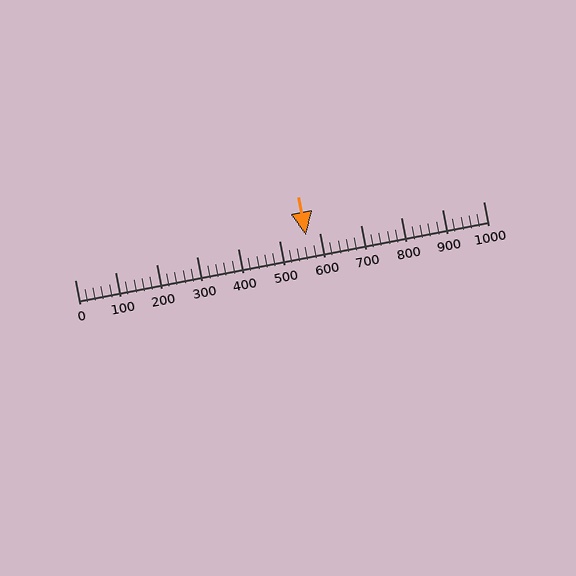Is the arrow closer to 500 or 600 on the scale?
The arrow is closer to 600.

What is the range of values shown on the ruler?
The ruler shows values from 0 to 1000.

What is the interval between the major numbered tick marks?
The major tick marks are spaced 100 units apart.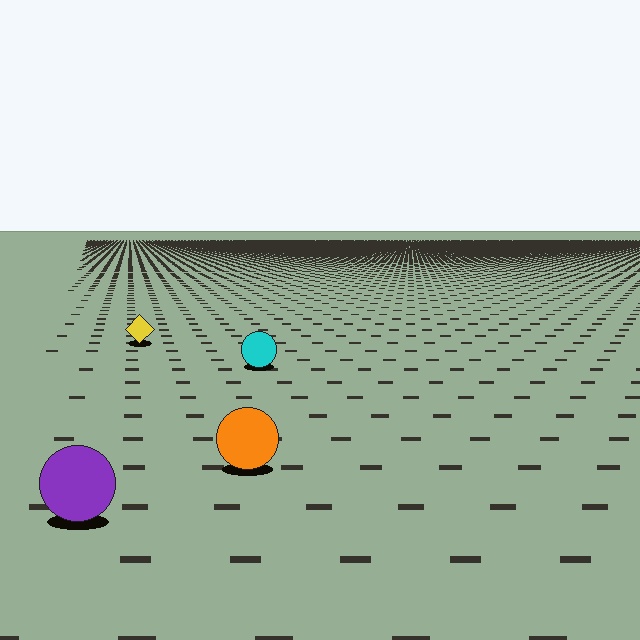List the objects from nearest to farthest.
From nearest to farthest: the purple circle, the orange circle, the cyan circle, the yellow diamond.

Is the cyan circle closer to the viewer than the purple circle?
No. The purple circle is closer — you can tell from the texture gradient: the ground texture is coarser near it.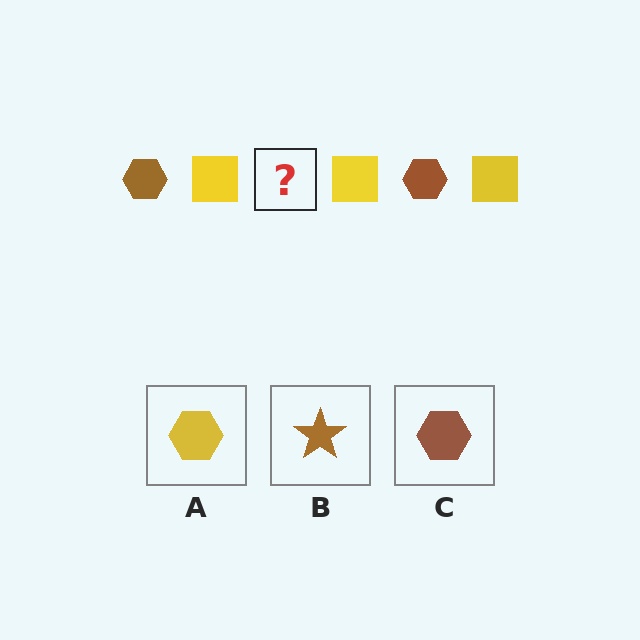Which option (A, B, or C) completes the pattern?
C.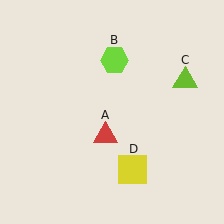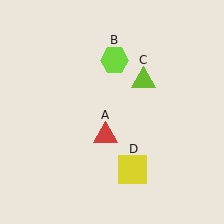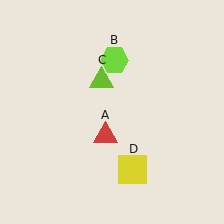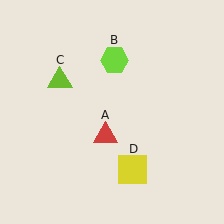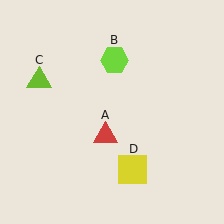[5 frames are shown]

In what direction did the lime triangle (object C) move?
The lime triangle (object C) moved left.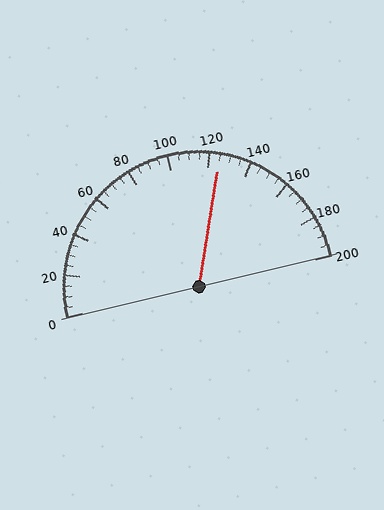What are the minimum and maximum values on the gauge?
The gauge ranges from 0 to 200.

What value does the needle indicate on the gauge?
The needle indicates approximately 125.